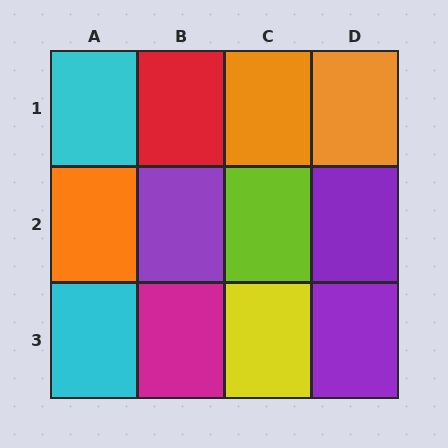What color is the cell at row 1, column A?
Cyan.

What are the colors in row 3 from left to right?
Cyan, magenta, yellow, purple.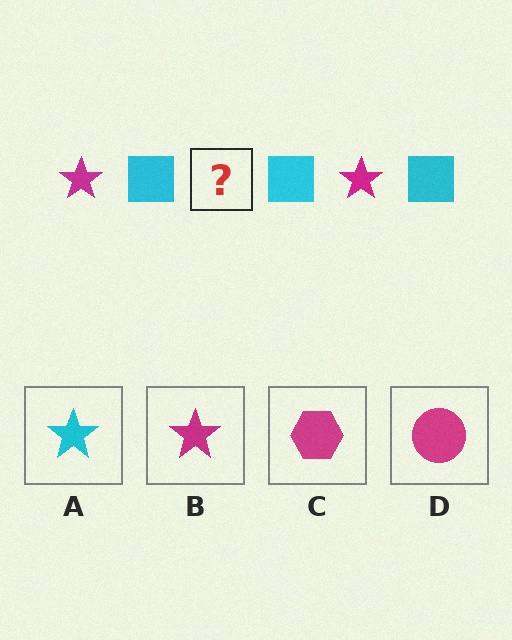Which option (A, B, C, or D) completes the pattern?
B.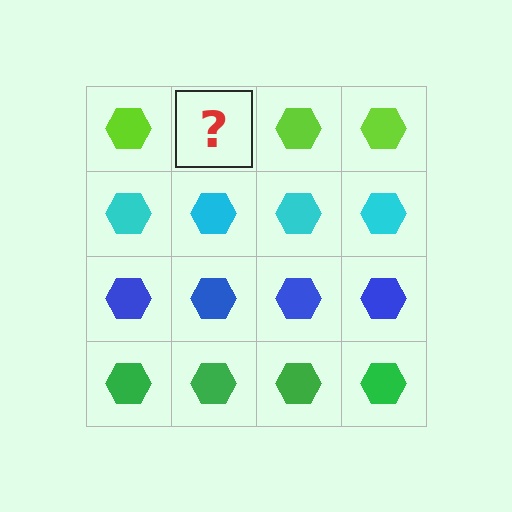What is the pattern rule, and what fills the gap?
The rule is that each row has a consistent color. The gap should be filled with a lime hexagon.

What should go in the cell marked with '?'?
The missing cell should contain a lime hexagon.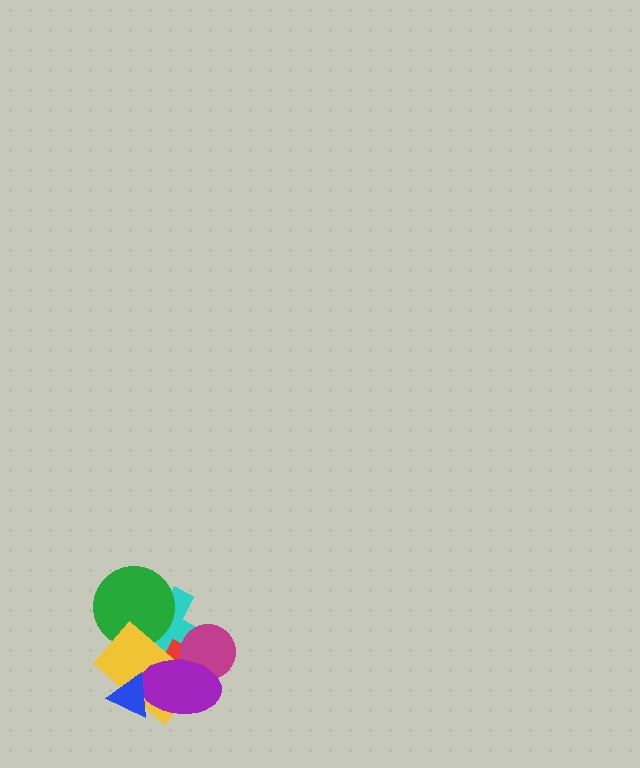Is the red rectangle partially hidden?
Yes, it is partially covered by another shape.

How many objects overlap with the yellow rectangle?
6 objects overlap with the yellow rectangle.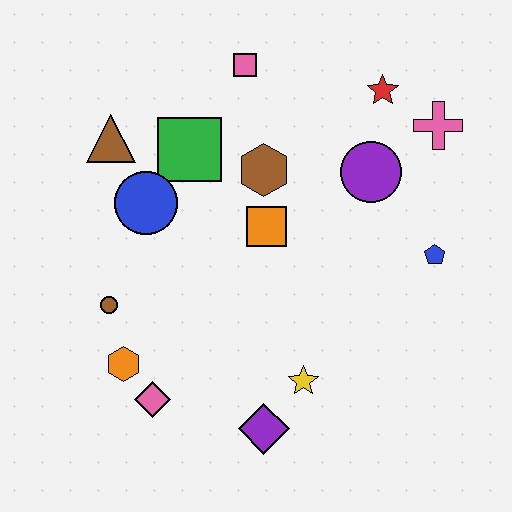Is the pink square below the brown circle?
No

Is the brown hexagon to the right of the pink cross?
No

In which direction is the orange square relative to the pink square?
The orange square is below the pink square.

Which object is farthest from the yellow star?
The pink square is farthest from the yellow star.